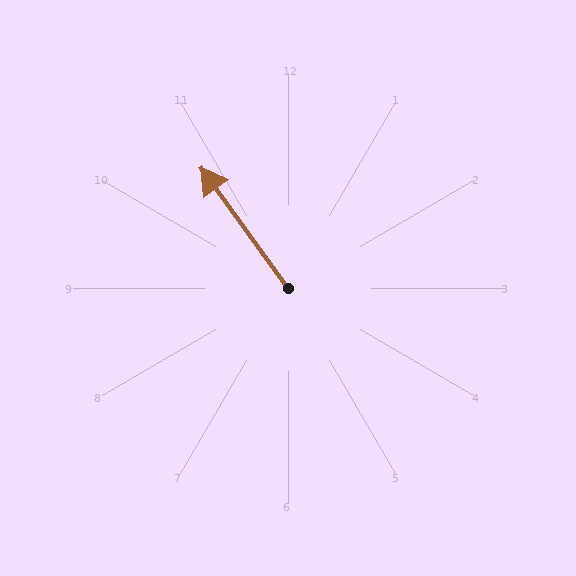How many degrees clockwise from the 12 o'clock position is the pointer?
Approximately 324 degrees.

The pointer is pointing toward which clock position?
Roughly 11 o'clock.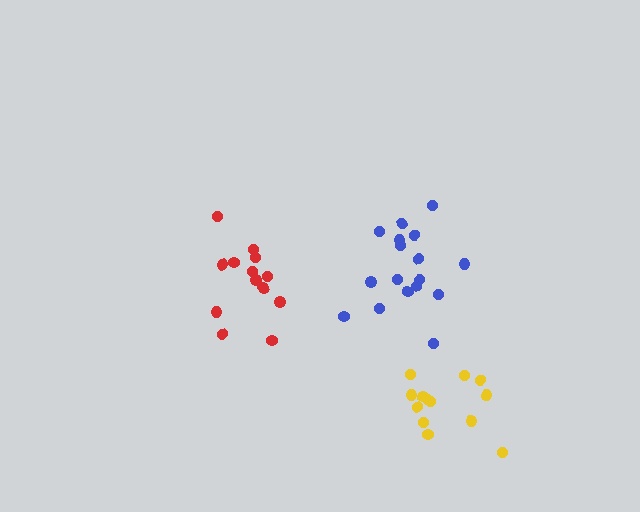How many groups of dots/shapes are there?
There are 3 groups.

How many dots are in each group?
Group 1: 13 dots, Group 2: 13 dots, Group 3: 17 dots (43 total).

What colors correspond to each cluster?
The clusters are colored: yellow, red, blue.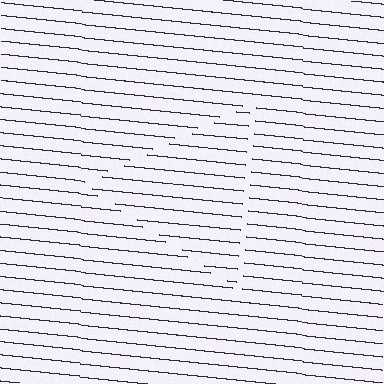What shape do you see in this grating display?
An illusory triangle. The interior of the shape contains the same grating, shifted by half a period — the contour is defined by the phase discontinuity where line-ends from the inner and outer gratings abut.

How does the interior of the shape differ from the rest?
The interior of the shape contains the same grating, shifted by half a period — the contour is defined by the phase discontinuity where line-ends from the inner and outer gratings abut.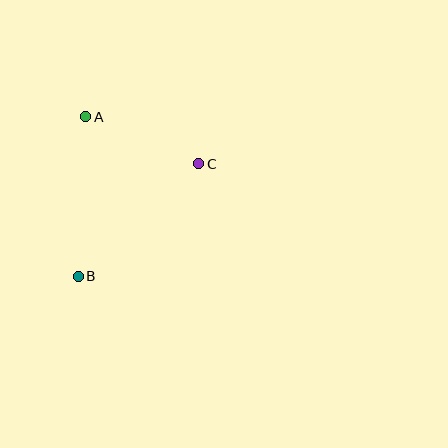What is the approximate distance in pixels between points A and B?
The distance between A and B is approximately 160 pixels.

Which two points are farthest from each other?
Points B and C are farthest from each other.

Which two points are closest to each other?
Points A and C are closest to each other.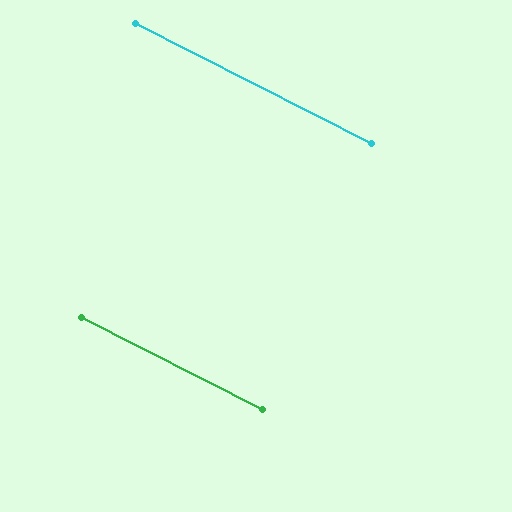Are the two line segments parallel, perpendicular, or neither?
Parallel — their directions differ by only 0.1°.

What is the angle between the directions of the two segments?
Approximately 0 degrees.